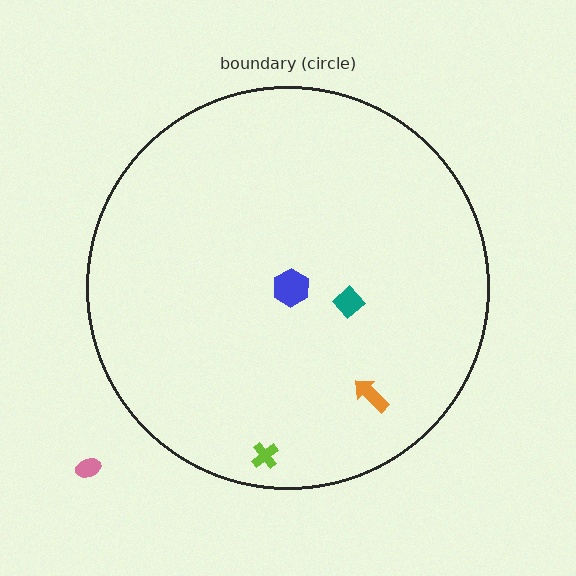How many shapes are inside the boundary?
4 inside, 1 outside.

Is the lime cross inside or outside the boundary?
Inside.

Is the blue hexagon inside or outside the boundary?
Inside.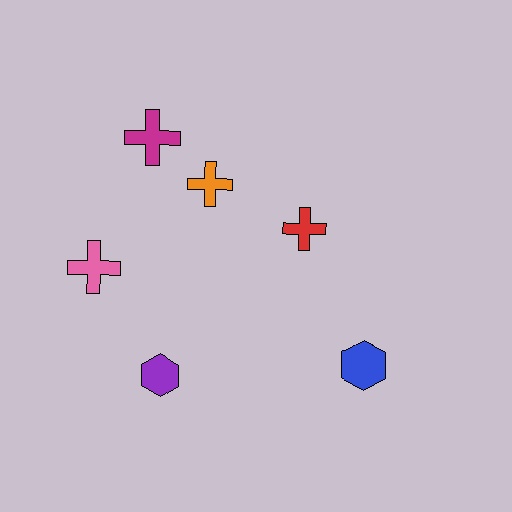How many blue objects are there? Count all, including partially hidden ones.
There is 1 blue object.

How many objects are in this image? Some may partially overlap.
There are 6 objects.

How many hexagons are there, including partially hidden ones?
There are 2 hexagons.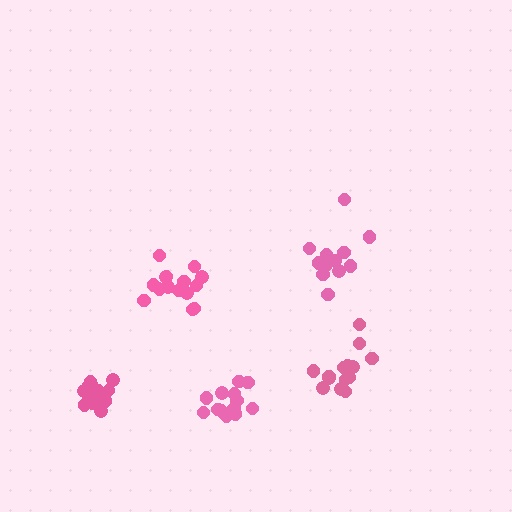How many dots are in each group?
Group 1: 12 dots, Group 2: 16 dots, Group 3: 16 dots, Group 4: 14 dots, Group 5: 14 dots (72 total).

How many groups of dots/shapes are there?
There are 5 groups.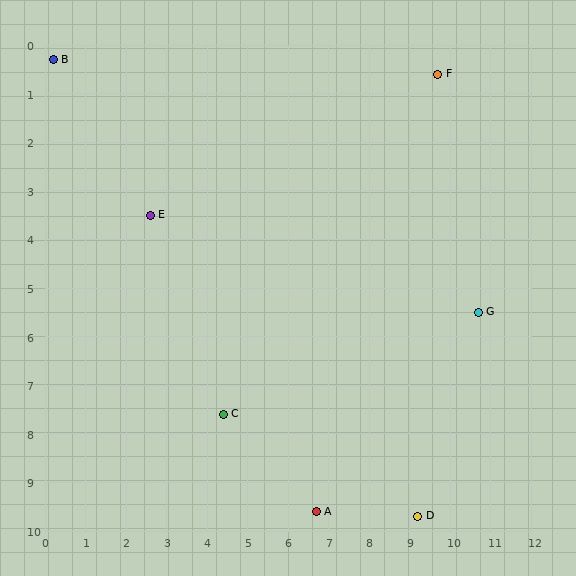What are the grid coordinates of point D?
Point D is at approximately (9.2, 9.7).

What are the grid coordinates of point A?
Point A is at approximately (6.7, 9.6).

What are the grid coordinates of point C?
Point C is at approximately (4.4, 7.6).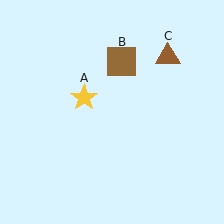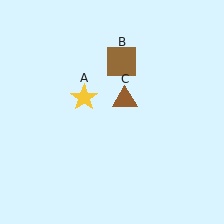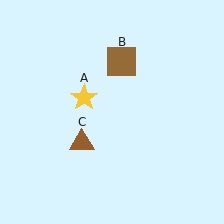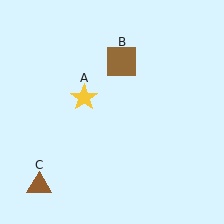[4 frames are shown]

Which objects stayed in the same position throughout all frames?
Yellow star (object A) and brown square (object B) remained stationary.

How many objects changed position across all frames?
1 object changed position: brown triangle (object C).